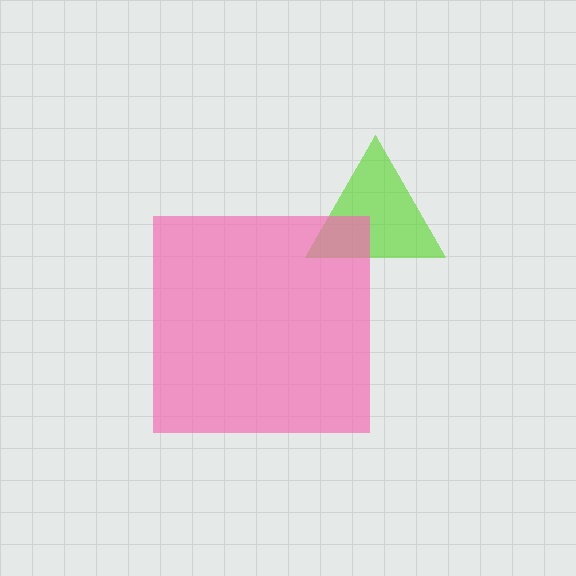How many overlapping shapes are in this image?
There are 2 overlapping shapes in the image.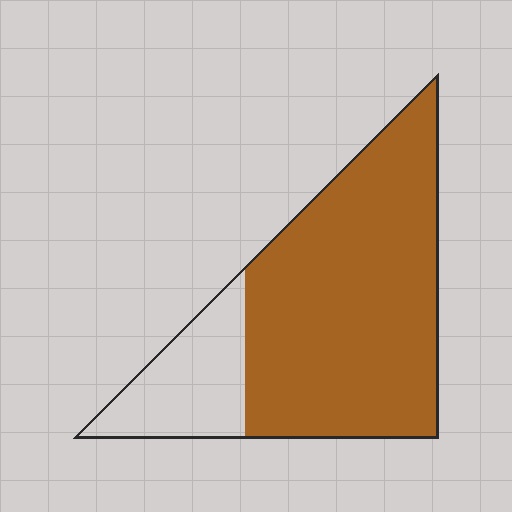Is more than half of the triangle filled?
Yes.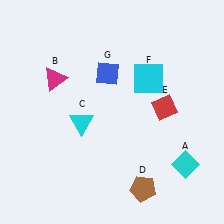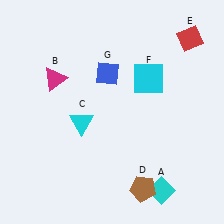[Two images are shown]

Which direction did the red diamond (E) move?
The red diamond (E) moved up.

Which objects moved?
The objects that moved are: the cyan diamond (A), the red diamond (E).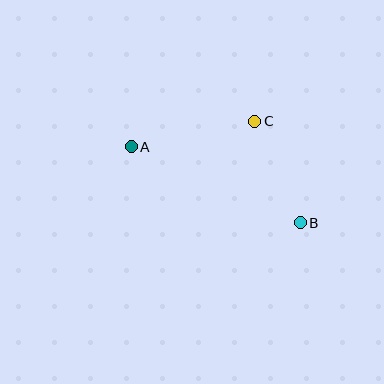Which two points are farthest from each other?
Points A and B are farthest from each other.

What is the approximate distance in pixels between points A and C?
The distance between A and C is approximately 126 pixels.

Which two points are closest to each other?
Points B and C are closest to each other.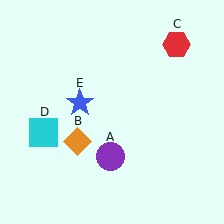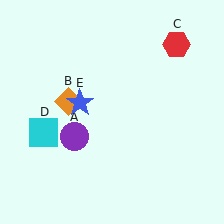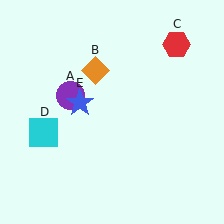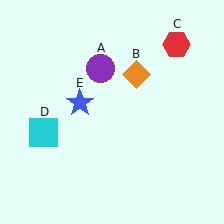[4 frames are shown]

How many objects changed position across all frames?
2 objects changed position: purple circle (object A), orange diamond (object B).